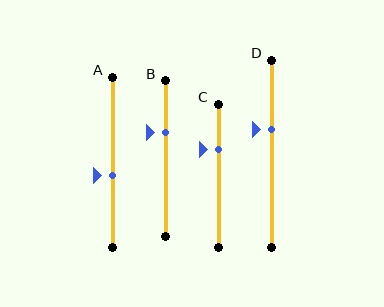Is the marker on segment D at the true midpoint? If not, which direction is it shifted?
No, the marker on segment D is shifted upward by about 13% of the segment length.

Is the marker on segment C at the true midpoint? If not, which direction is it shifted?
No, the marker on segment C is shifted upward by about 18% of the segment length.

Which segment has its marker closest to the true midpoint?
Segment A has its marker closest to the true midpoint.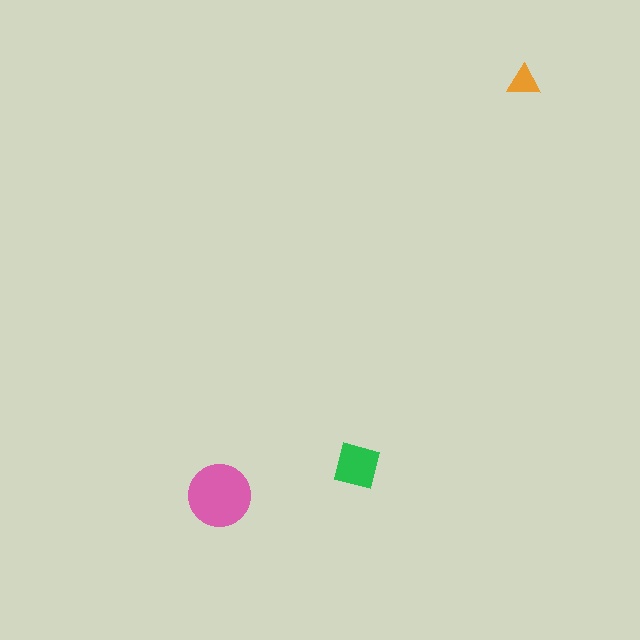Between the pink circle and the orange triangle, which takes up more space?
The pink circle.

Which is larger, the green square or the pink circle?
The pink circle.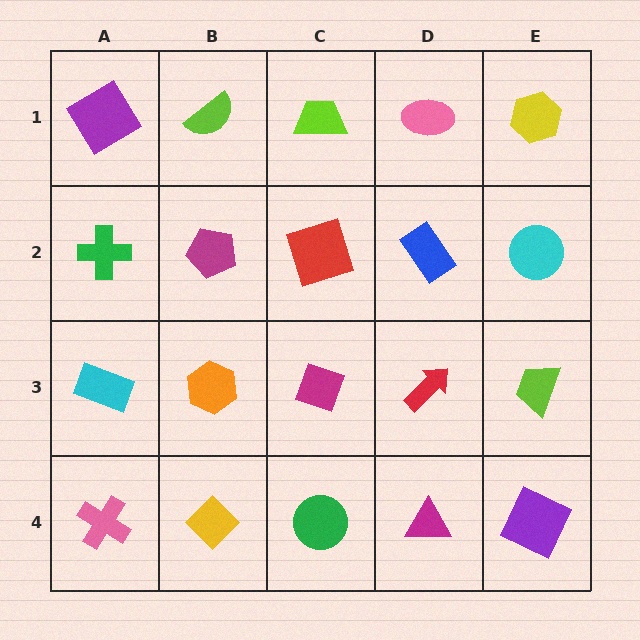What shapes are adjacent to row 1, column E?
A cyan circle (row 2, column E), a pink ellipse (row 1, column D).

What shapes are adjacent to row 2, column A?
A purple diamond (row 1, column A), a cyan rectangle (row 3, column A), a magenta pentagon (row 2, column B).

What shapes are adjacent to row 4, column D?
A red arrow (row 3, column D), a green circle (row 4, column C), a purple square (row 4, column E).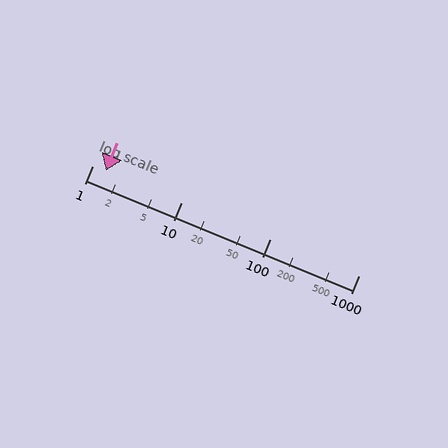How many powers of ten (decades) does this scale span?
The scale spans 3 decades, from 1 to 1000.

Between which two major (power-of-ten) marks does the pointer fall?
The pointer is between 1 and 10.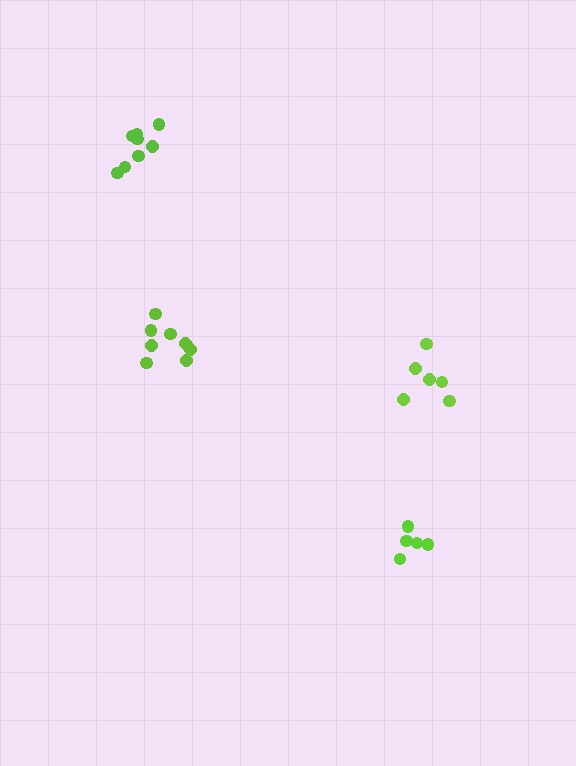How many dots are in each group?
Group 1: 6 dots, Group 2: 8 dots, Group 3: 8 dots, Group 4: 5 dots (27 total).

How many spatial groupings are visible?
There are 4 spatial groupings.